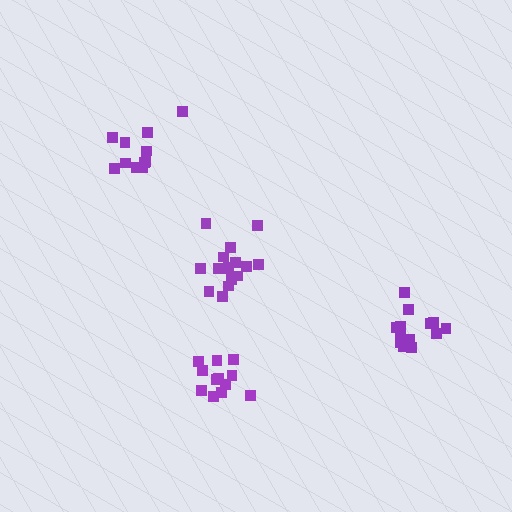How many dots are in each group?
Group 1: 14 dots, Group 2: 16 dots, Group 3: 11 dots, Group 4: 12 dots (53 total).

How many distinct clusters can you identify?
There are 4 distinct clusters.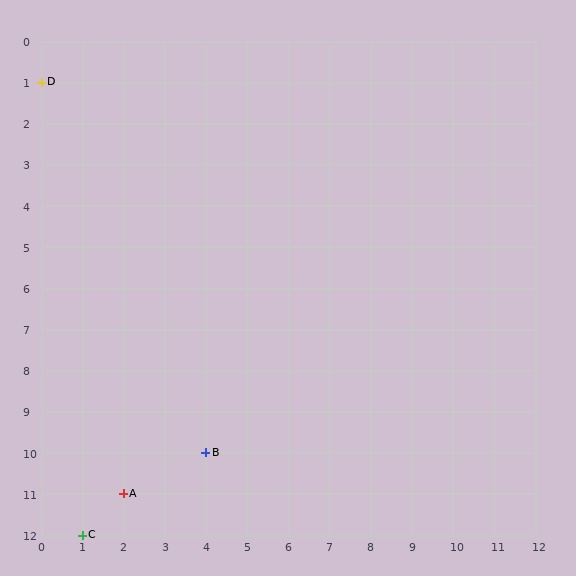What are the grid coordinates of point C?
Point C is at grid coordinates (1, 12).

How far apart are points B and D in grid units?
Points B and D are 4 columns and 9 rows apart (about 9.8 grid units diagonally).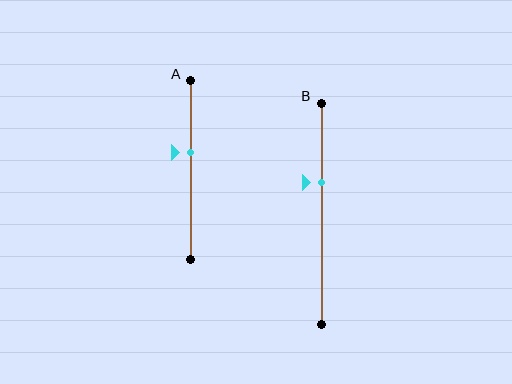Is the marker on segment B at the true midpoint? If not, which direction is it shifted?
No, the marker on segment B is shifted upward by about 14% of the segment length.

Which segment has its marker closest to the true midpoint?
Segment A has its marker closest to the true midpoint.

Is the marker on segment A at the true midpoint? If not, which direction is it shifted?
No, the marker on segment A is shifted upward by about 10% of the segment length.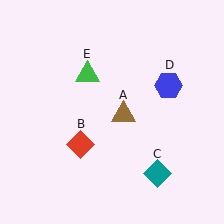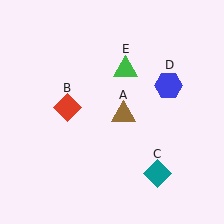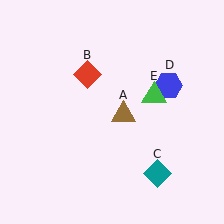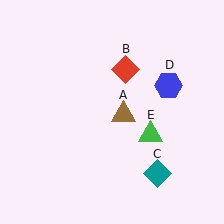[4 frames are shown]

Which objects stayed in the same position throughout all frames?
Brown triangle (object A) and teal diamond (object C) and blue hexagon (object D) remained stationary.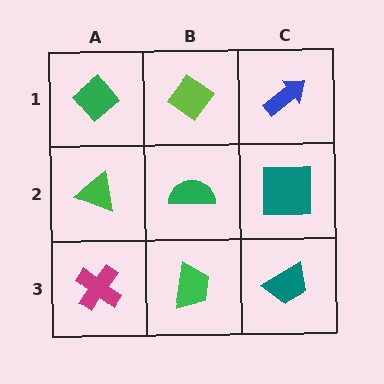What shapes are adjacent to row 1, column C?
A teal square (row 2, column C), a lime diamond (row 1, column B).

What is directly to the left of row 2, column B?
A green triangle.